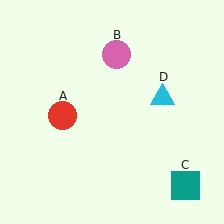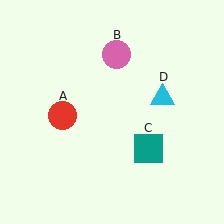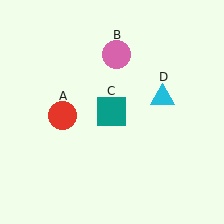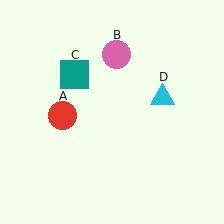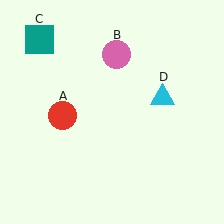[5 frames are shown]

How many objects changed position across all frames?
1 object changed position: teal square (object C).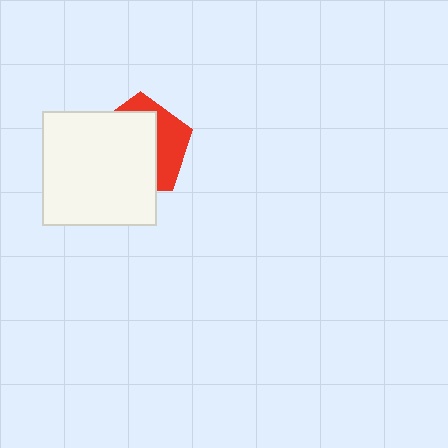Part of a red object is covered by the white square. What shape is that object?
It is a pentagon.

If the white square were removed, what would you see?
You would see the complete red pentagon.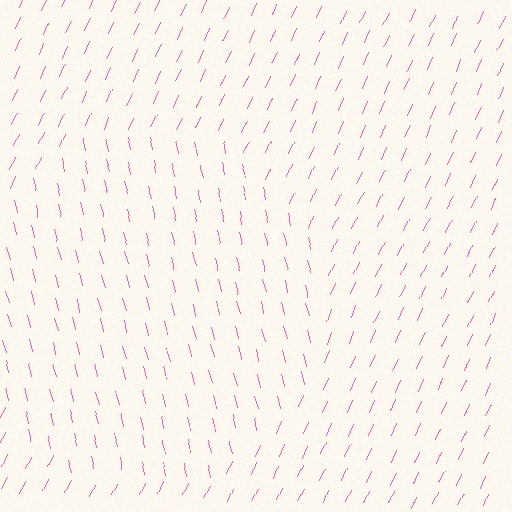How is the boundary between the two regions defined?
The boundary is defined purely by a change in line orientation (approximately 39 degrees difference). All lines are the same color and thickness.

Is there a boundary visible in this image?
Yes, there is a texture boundary formed by a change in line orientation.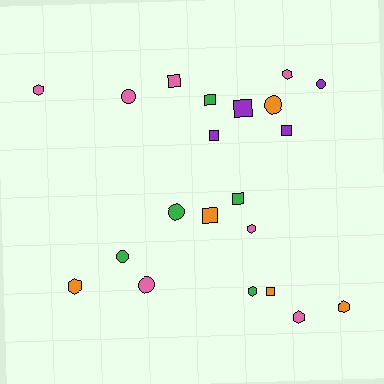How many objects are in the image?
There are 21 objects.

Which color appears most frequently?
Pink, with 7 objects.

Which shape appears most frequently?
Square, with 8 objects.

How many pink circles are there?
There are 2 pink circles.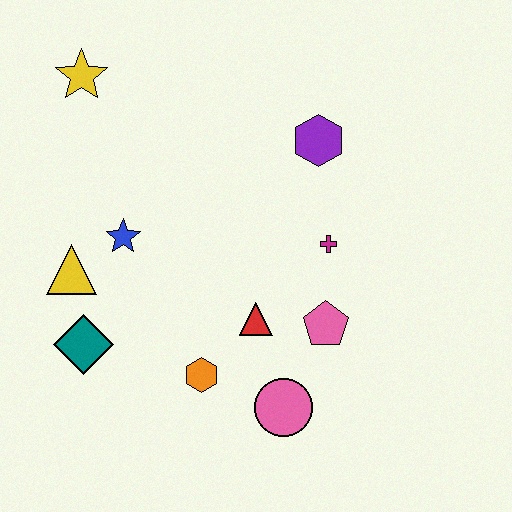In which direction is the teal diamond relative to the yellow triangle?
The teal diamond is below the yellow triangle.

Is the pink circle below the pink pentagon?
Yes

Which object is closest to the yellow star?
The blue star is closest to the yellow star.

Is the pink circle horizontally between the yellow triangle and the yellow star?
No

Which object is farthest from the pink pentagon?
The yellow star is farthest from the pink pentagon.